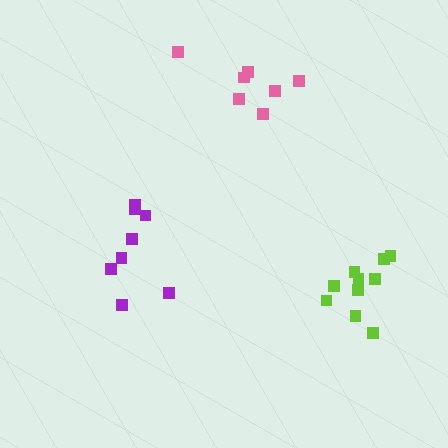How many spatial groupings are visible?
There are 3 spatial groupings.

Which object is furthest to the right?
The lime cluster is rightmost.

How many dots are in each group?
Group 1: 9 dots, Group 2: 7 dots, Group 3: 10 dots (26 total).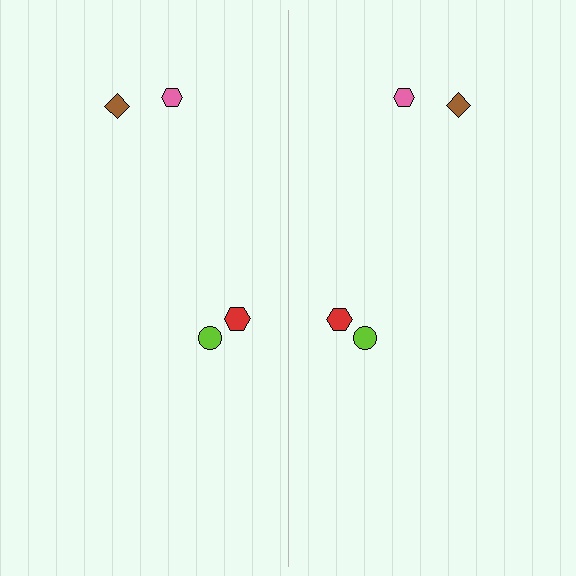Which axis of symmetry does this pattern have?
The pattern has a vertical axis of symmetry running through the center of the image.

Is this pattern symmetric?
Yes, this pattern has bilateral (reflection) symmetry.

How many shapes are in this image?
There are 8 shapes in this image.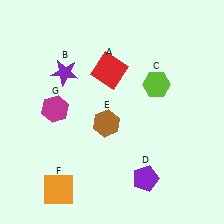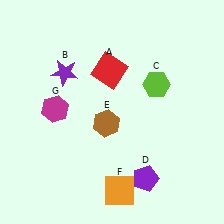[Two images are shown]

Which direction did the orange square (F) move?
The orange square (F) moved right.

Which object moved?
The orange square (F) moved right.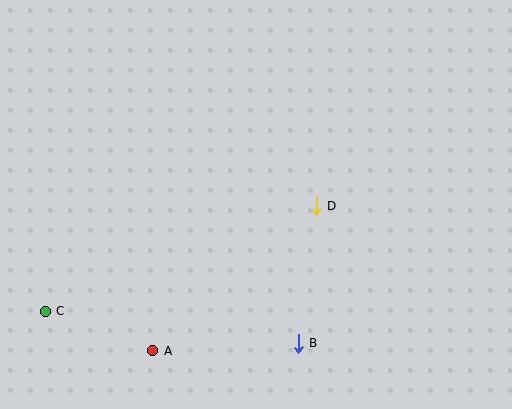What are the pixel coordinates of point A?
Point A is at (153, 351).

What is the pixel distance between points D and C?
The distance between D and C is 291 pixels.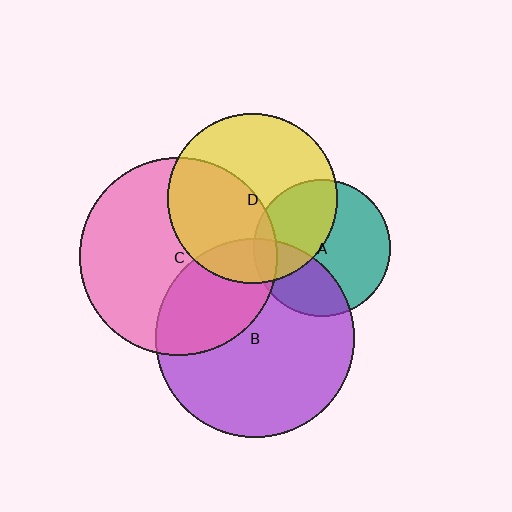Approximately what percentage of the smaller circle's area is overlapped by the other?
Approximately 40%.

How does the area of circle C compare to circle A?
Approximately 2.1 times.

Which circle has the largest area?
Circle B (purple).